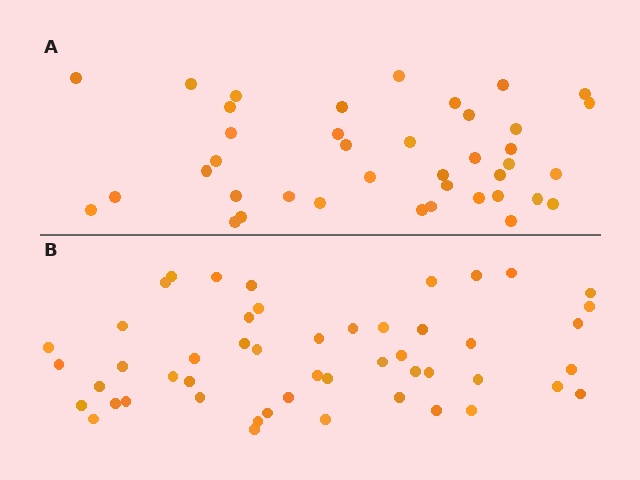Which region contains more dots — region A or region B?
Region B (the bottom region) has more dots.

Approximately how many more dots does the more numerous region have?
Region B has roughly 10 or so more dots than region A.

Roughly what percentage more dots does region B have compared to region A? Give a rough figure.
About 25% more.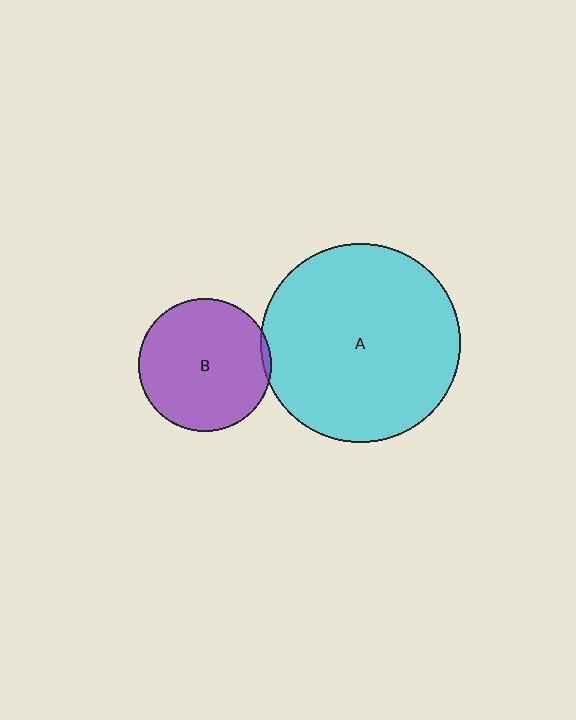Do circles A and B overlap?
Yes.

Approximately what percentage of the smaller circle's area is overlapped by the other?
Approximately 5%.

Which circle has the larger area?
Circle A (cyan).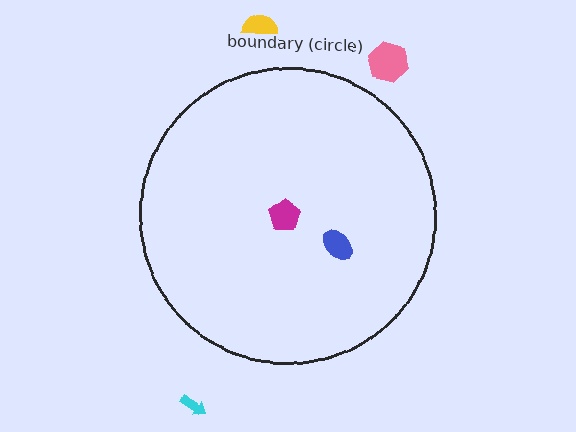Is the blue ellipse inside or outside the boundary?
Inside.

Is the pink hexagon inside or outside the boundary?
Outside.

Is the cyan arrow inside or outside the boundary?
Outside.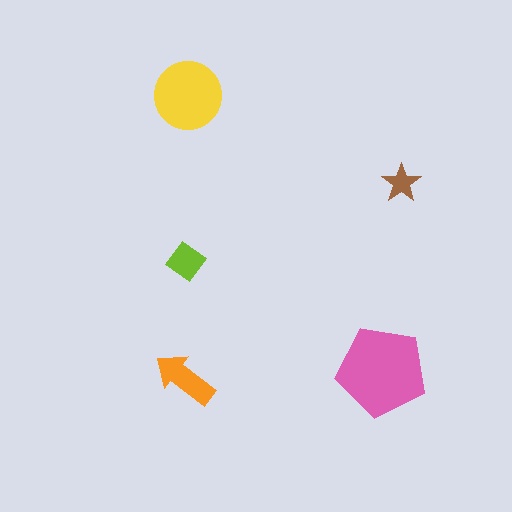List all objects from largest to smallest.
The pink pentagon, the yellow circle, the orange arrow, the lime diamond, the brown star.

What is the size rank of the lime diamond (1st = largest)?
4th.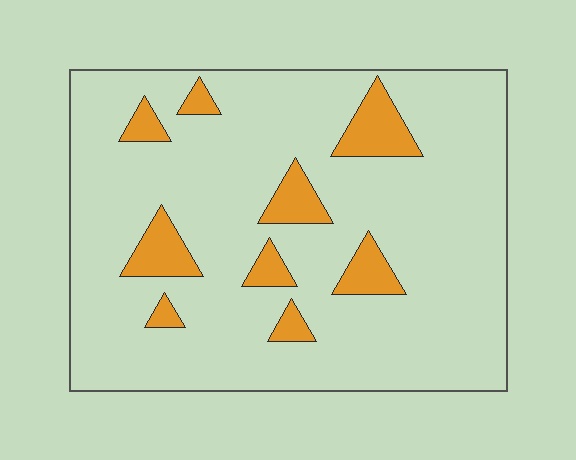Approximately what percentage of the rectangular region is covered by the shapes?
Approximately 10%.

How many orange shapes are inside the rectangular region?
9.